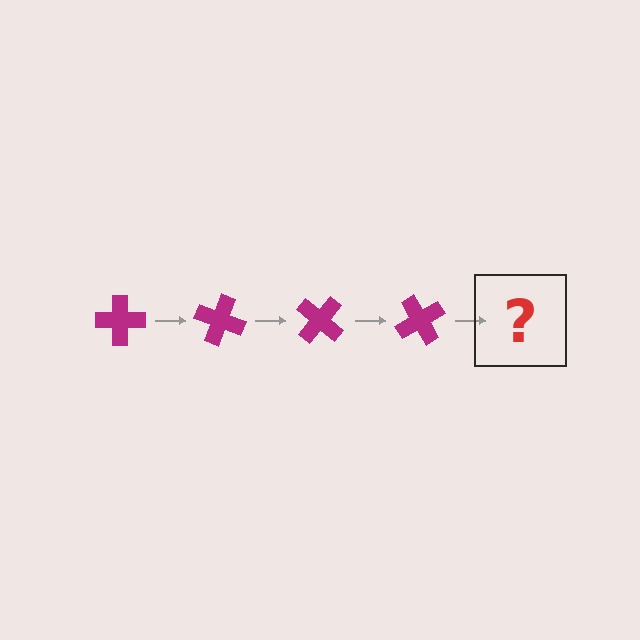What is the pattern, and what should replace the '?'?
The pattern is that the cross rotates 20 degrees each step. The '?' should be a magenta cross rotated 80 degrees.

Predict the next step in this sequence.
The next step is a magenta cross rotated 80 degrees.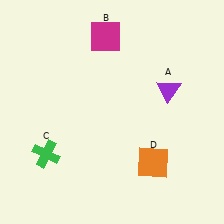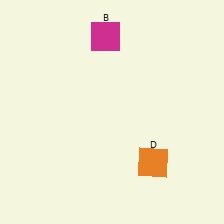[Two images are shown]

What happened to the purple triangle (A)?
The purple triangle (A) was removed in Image 2. It was in the top-right area of Image 1.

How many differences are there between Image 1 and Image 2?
There are 2 differences between the two images.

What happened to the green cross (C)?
The green cross (C) was removed in Image 2. It was in the bottom-left area of Image 1.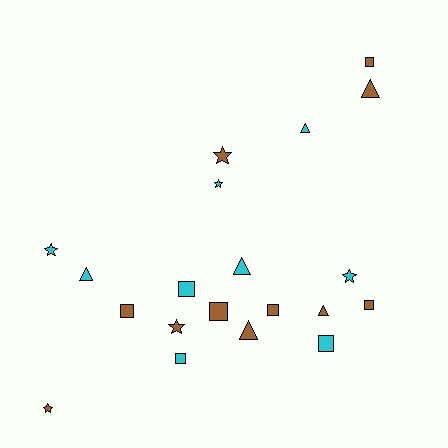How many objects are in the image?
There are 20 objects.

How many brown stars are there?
There are 3 brown stars.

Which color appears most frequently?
Brown, with 11 objects.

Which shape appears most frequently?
Square, with 8 objects.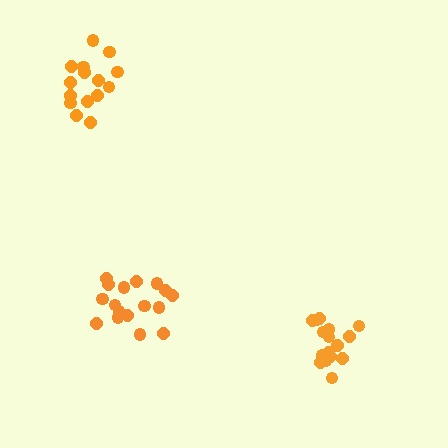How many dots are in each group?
Group 1: 16 dots, Group 2: 17 dots, Group 3: 15 dots (48 total).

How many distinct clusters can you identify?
There are 3 distinct clusters.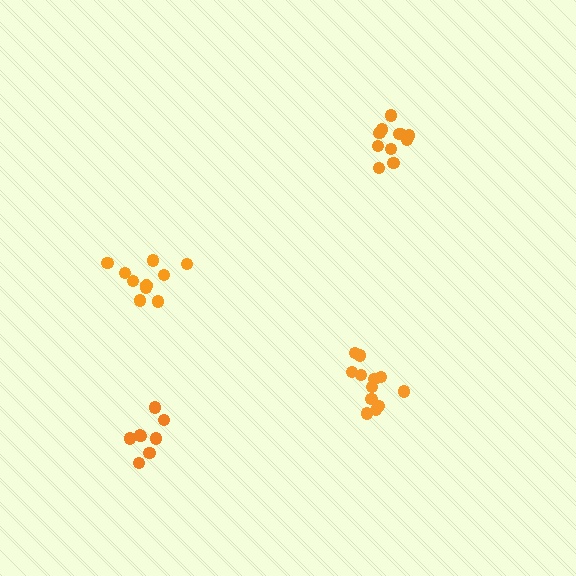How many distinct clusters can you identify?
There are 4 distinct clusters.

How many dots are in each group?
Group 1: 12 dots, Group 2: 10 dots, Group 3: 11 dots, Group 4: 8 dots (41 total).